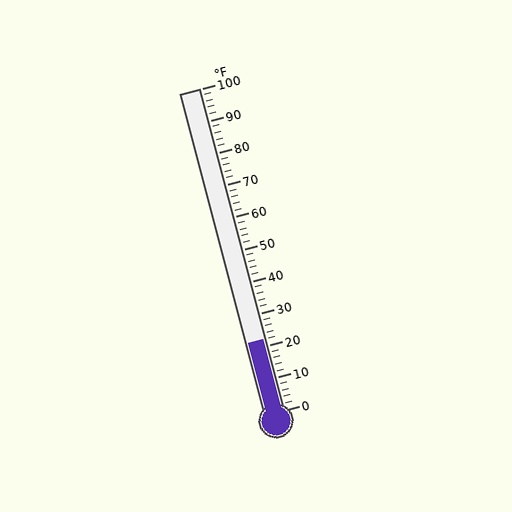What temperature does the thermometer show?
The thermometer shows approximately 22°F.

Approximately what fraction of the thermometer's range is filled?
The thermometer is filled to approximately 20% of its range.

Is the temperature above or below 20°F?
The temperature is above 20°F.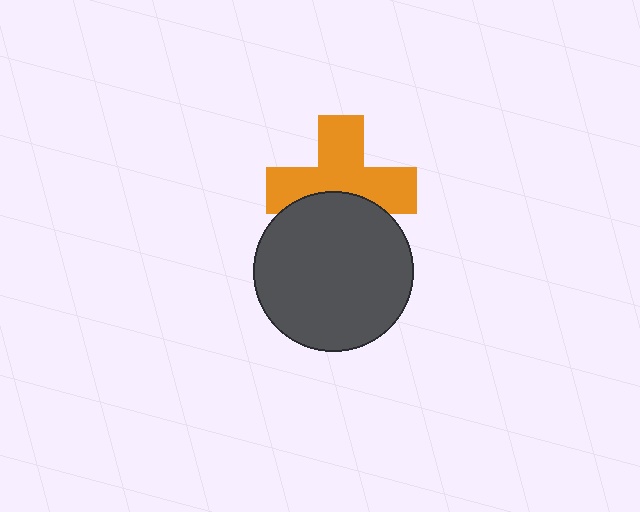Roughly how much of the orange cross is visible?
Most of it is visible (roughly 65%).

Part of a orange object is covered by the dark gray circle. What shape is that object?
It is a cross.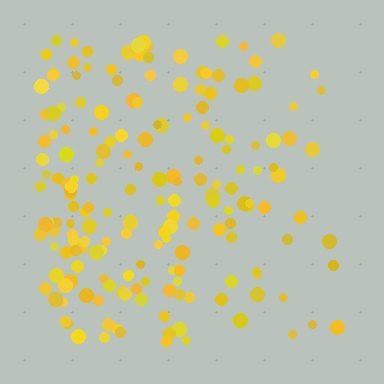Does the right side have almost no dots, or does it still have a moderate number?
Still a moderate number, just noticeably fewer than the left.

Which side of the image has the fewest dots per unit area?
The right.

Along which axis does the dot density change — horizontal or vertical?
Horizontal.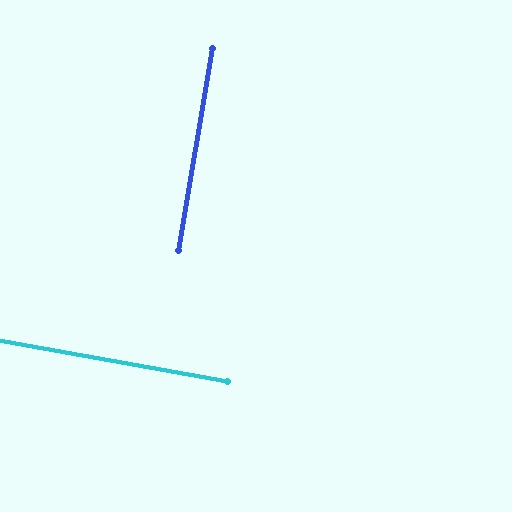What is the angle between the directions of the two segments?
Approximately 89 degrees.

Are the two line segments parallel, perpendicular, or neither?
Perpendicular — they meet at approximately 89°.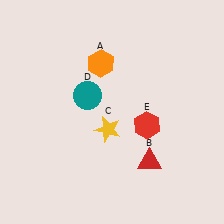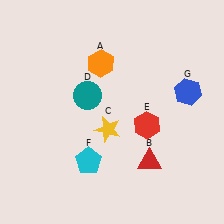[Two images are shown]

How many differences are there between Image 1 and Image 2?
There are 2 differences between the two images.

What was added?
A cyan pentagon (F), a blue hexagon (G) were added in Image 2.